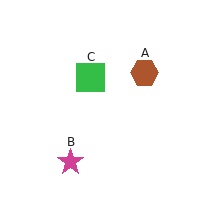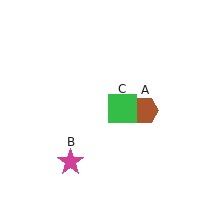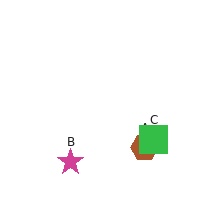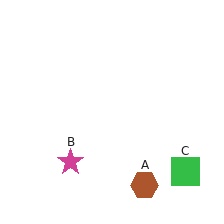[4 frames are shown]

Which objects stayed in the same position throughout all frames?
Magenta star (object B) remained stationary.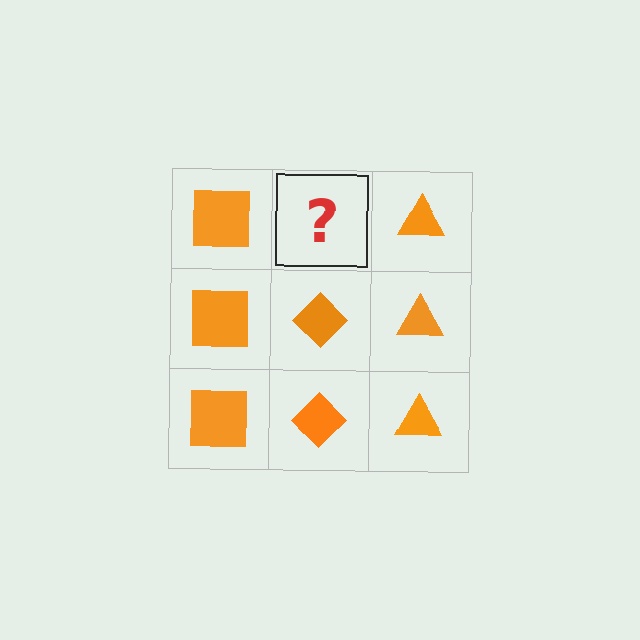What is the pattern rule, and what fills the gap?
The rule is that each column has a consistent shape. The gap should be filled with an orange diamond.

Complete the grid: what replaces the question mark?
The question mark should be replaced with an orange diamond.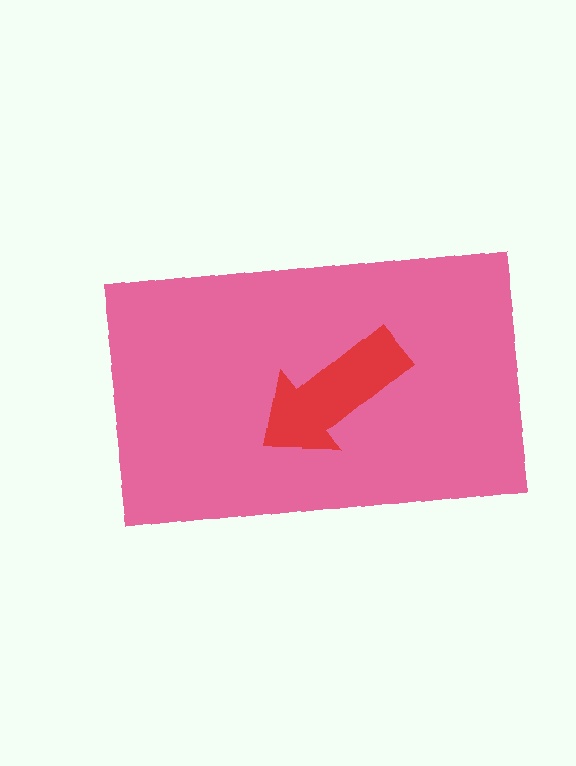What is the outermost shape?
The pink rectangle.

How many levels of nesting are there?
2.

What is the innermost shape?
The red arrow.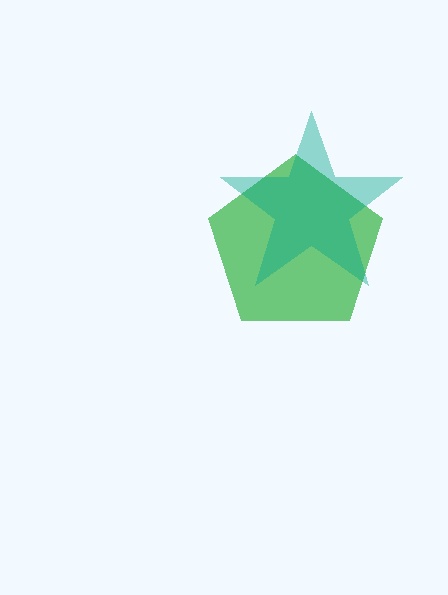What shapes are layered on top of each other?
The layered shapes are: a green pentagon, a teal star.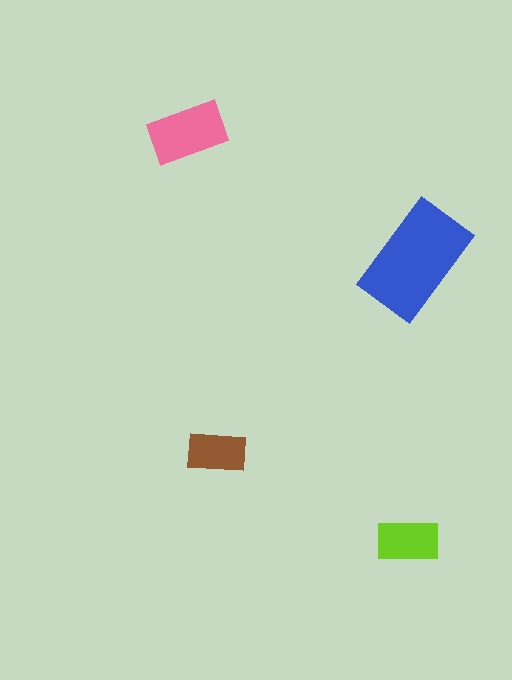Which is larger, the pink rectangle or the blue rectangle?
The blue one.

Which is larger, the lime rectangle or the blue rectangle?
The blue one.